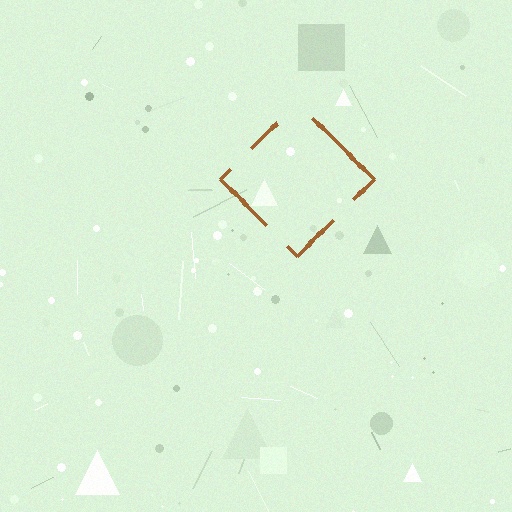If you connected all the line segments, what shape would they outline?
They would outline a diamond.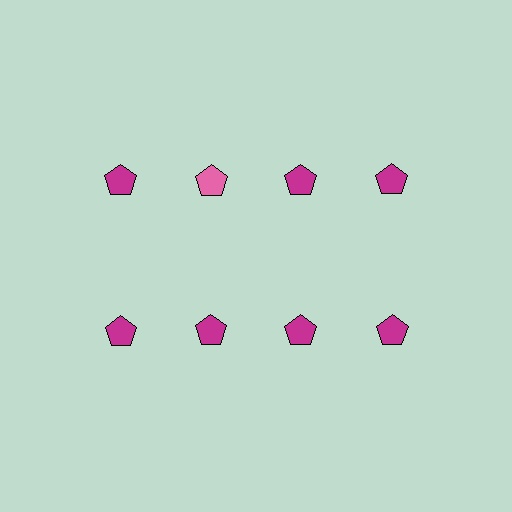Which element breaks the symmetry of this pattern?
The pink pentagon in the top row, second from left column breaks the symmetry. All other shapes are magenta pentagons.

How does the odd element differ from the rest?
It has a different color: pink instead of magenta.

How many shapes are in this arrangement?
There are 8 shapes arranged in a grid pattern.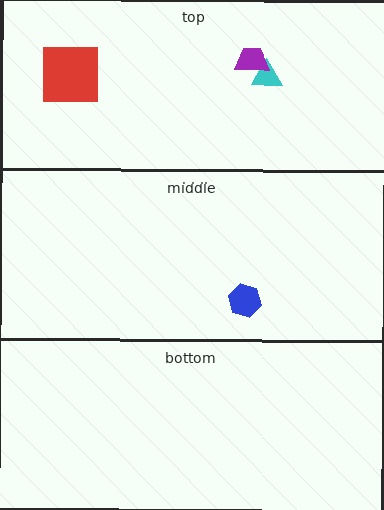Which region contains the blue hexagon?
The middle region.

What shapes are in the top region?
The cyan triangle, the purple trapezoid, the red square.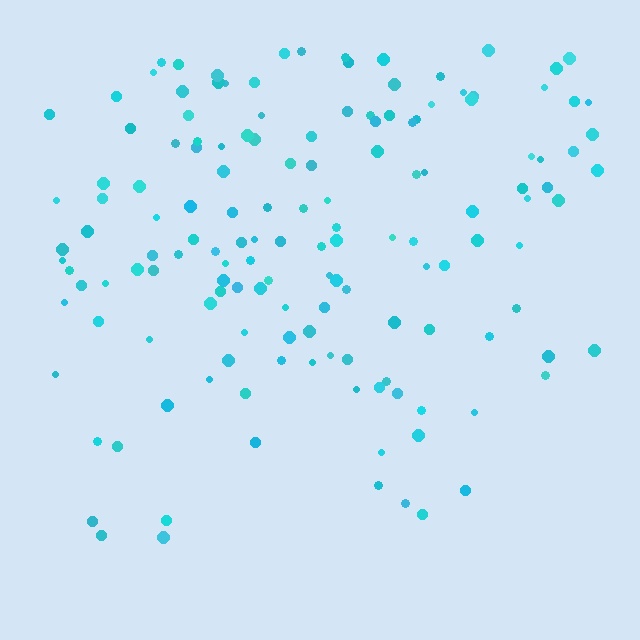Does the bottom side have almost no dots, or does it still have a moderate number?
Still a moderate number, just noticeably fewer than the top.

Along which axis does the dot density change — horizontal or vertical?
Vertical.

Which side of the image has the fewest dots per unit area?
The bottom.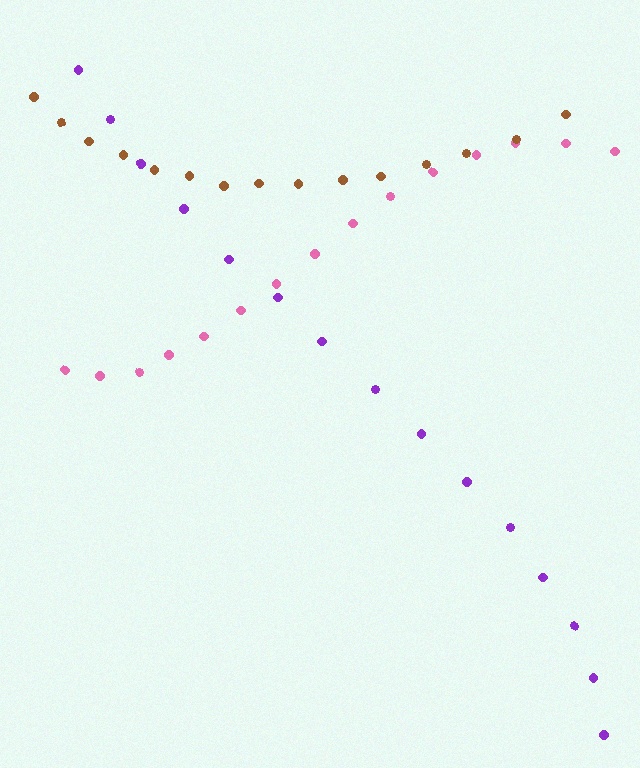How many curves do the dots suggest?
There are 3 distinct paths.